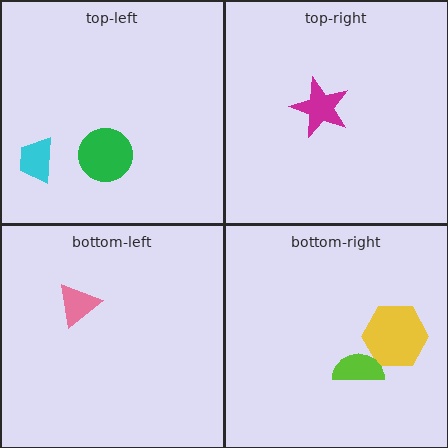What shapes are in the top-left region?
The green circle, the cyan trapezoid.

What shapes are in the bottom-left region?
The pink triangle.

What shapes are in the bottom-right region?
The yellow hexagon, the lime semicircle.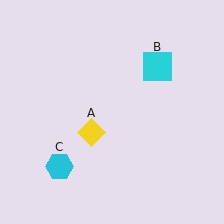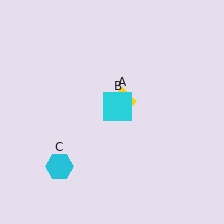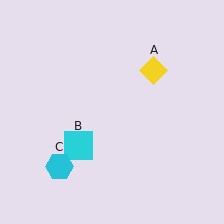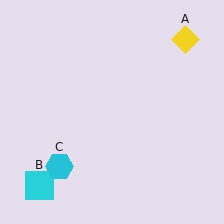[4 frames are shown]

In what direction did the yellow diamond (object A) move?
The yellow diamond (object A) moved up and to the right.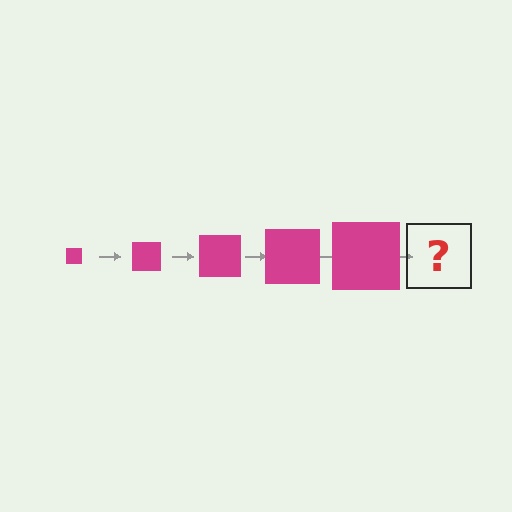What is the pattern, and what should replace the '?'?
The pattern is that the square gets progressively larger each step. The '?' should be a magenta square, larger than the previous one.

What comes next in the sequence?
The next element should be a magenta square, larger than the previous one.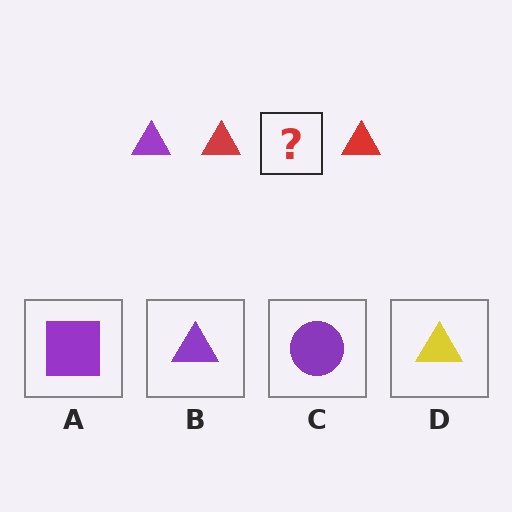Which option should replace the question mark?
Option B.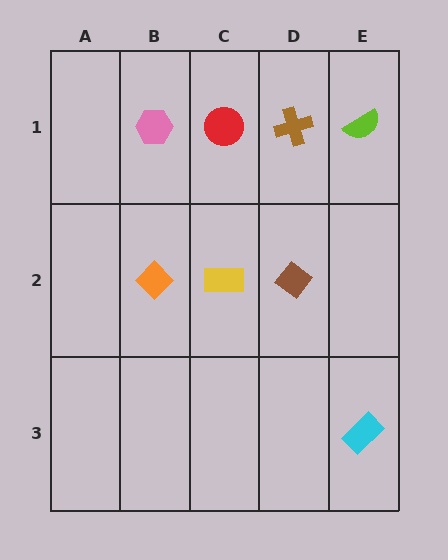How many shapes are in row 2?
3 shapes.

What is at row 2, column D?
A brown diamond.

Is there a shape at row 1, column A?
No, that cell is empty.